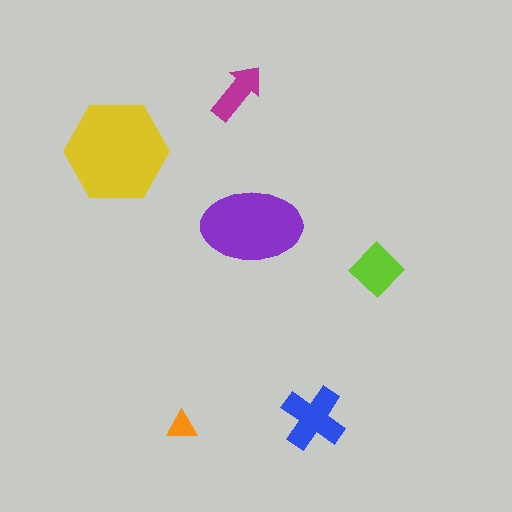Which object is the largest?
The yellow hexagon.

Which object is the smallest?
The orange triangle.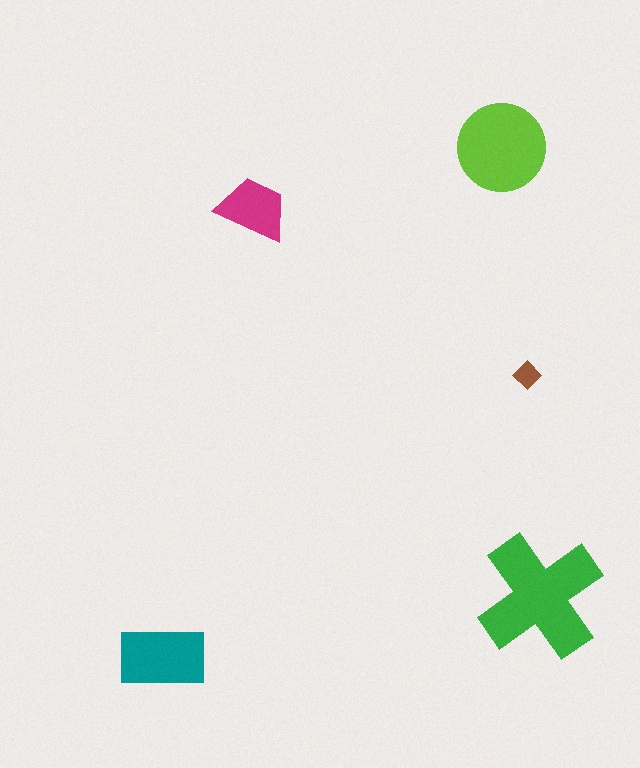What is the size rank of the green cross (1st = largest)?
1st.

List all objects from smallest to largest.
The brown diamond, the magenta trapezoid, the teal rectangle, the lime circle, the green cross.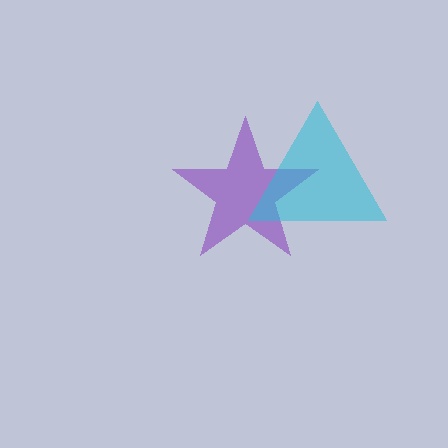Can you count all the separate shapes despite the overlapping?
Yes, there are 2 separate shapes.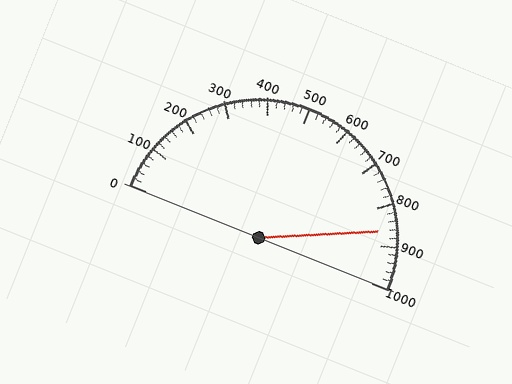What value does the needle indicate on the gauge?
The needle indicates approximately 860.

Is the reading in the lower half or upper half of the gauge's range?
The reading is in the upper half of the range (0 to 1000).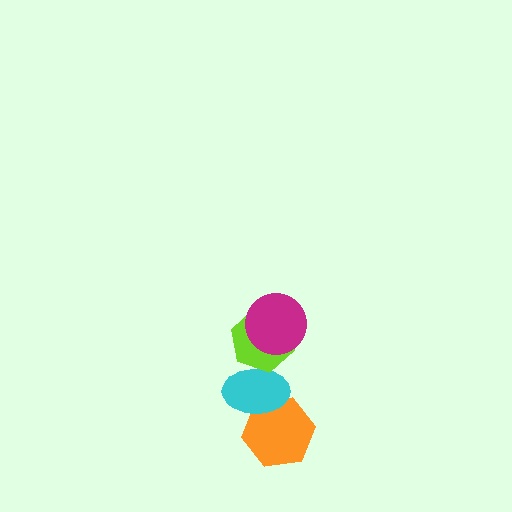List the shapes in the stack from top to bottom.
From top to bottom: the magenta circle, the lime hexagon, the cyan ellipse, the orange hexagon.